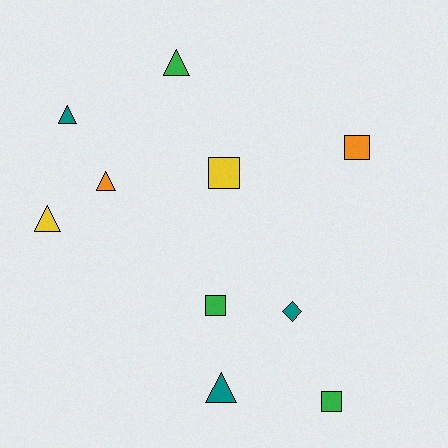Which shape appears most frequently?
Triangle, with 5 objects.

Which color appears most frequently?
Teal, with 3 objects.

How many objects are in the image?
There are 10 objects.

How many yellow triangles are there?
There is 1 yellow triangle.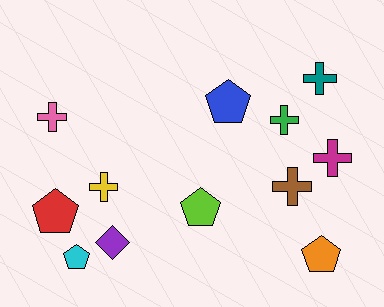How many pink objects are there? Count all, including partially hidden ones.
There is 1 pink object.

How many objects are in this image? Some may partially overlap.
There are 12 objects.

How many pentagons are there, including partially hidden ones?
There are 5 pentagons.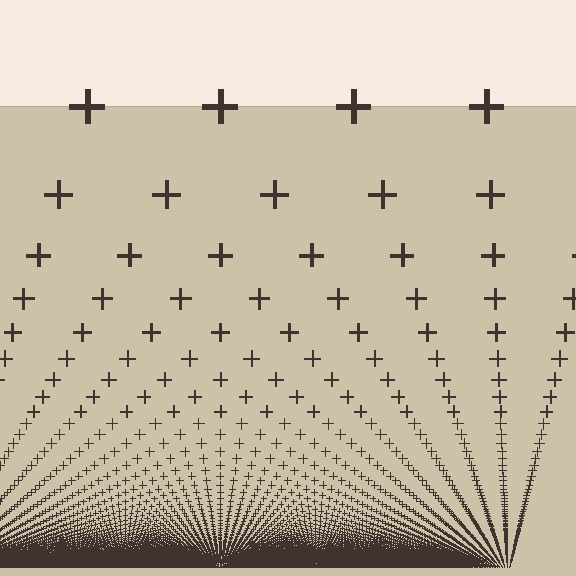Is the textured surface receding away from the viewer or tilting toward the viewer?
The surface appears to tilt toward the viewer. Texture elements get larger and sparser toward the top.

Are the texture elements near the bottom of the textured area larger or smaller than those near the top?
Smaller. The gradient is inverted — elements near the bottom are smaller and denser.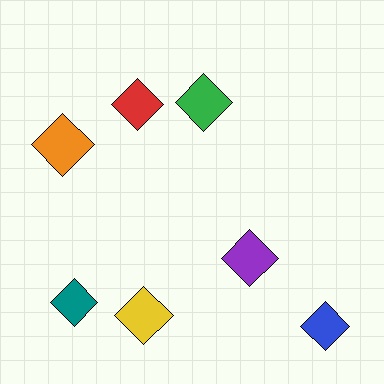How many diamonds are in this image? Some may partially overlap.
There are 7 diamonds.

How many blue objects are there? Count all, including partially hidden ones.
There is 1 blue object.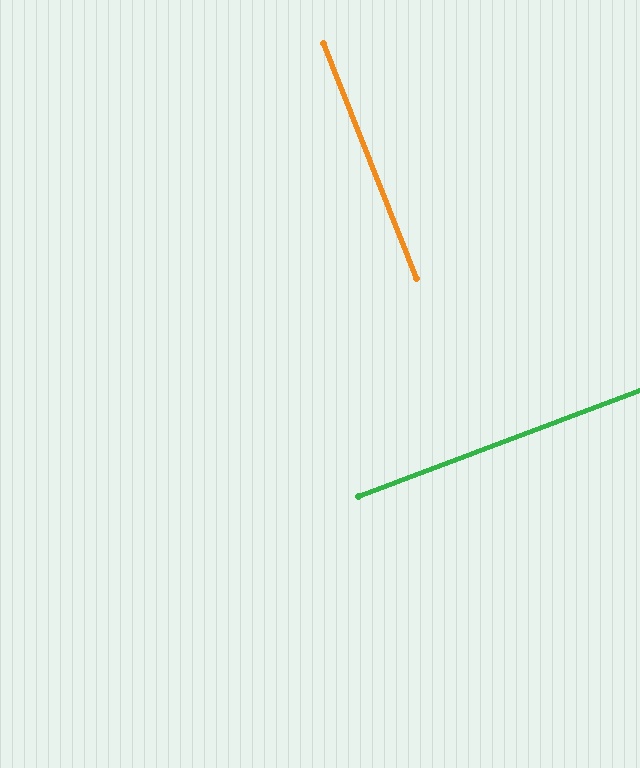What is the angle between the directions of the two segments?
Approximately 89 degrees.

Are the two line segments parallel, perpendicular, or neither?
Perpendicular — they meet at approximately 89°.